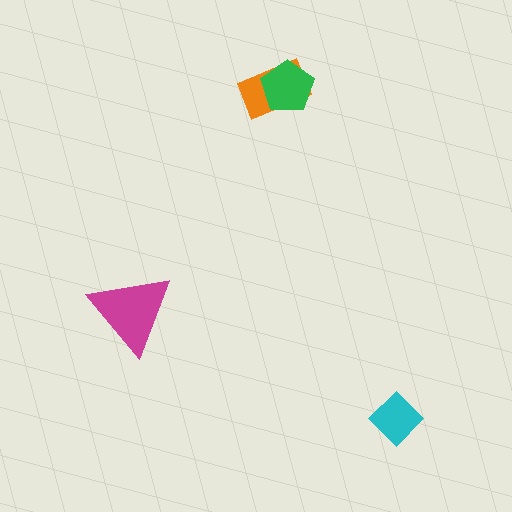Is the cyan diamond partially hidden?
No, no other shape covers it.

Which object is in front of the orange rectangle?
The green pentagon is in front of the orange rectangle.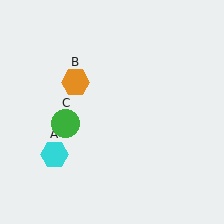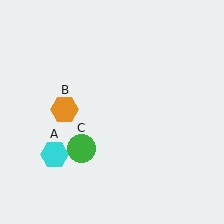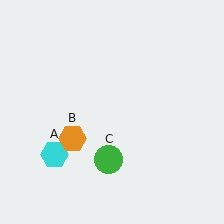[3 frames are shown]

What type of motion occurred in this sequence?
The orange hexagon (object B), green circle (object C) rotated counterclockwise around the center of the scene.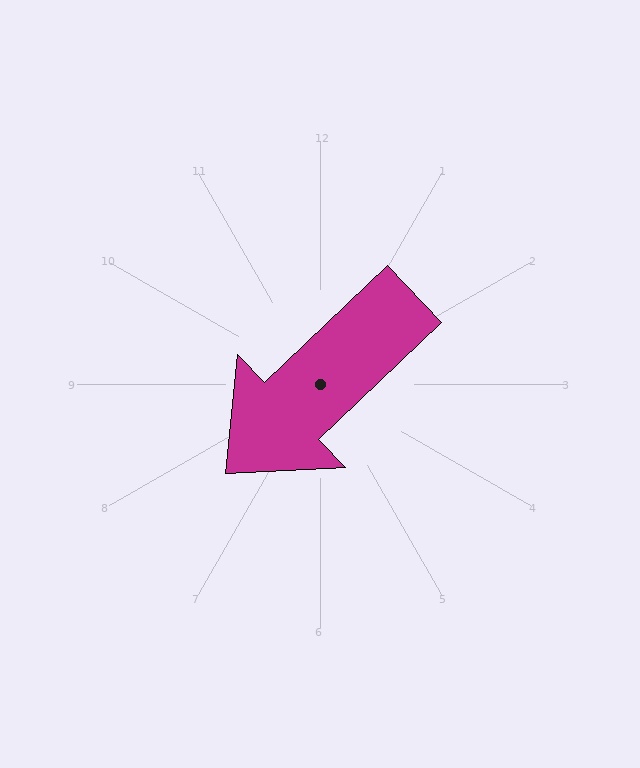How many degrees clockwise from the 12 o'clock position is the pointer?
Approximately 227 degrees.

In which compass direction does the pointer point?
Southwest.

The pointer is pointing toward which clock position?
Roughly 8 o'clock.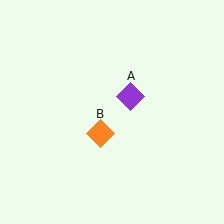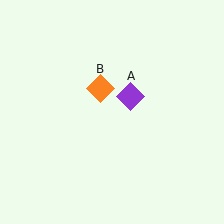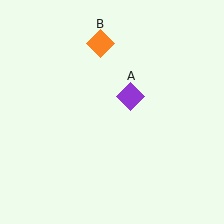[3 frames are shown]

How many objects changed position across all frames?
1 object changed position: orange diamond (object B).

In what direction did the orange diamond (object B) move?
The orange diamond (object B) moved up.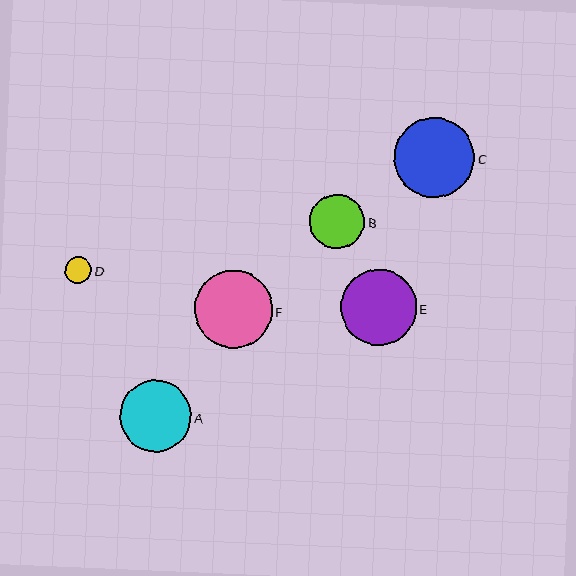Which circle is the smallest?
Circle D is the smallest with a size of approximately 27 pixels.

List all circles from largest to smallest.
From largest to smallest: C, F, E, A, B, D.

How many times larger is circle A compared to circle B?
Circle A is approximately 1.3 times the size of circle B.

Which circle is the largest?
Circle C is the largest with a size of approximately 80 pixels.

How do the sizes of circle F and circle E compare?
Circle F and circle E are approximately the same size.